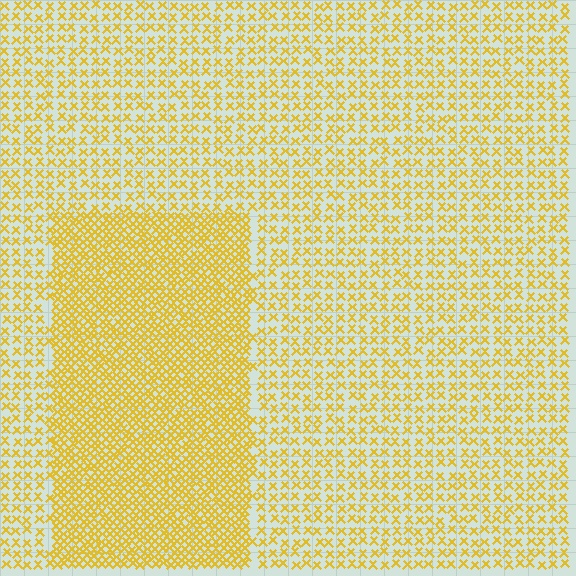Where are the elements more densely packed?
The elements are more densely packed inside the rectangle boundary.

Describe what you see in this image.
The image contains small yellow elements arranged at two different densities. A rectangle-shaped region is visible where the elements are more densely packed than the surrounding area.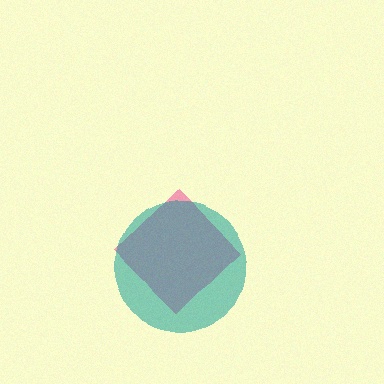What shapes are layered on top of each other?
The layered shapes are: a pink diamond, a teal circle.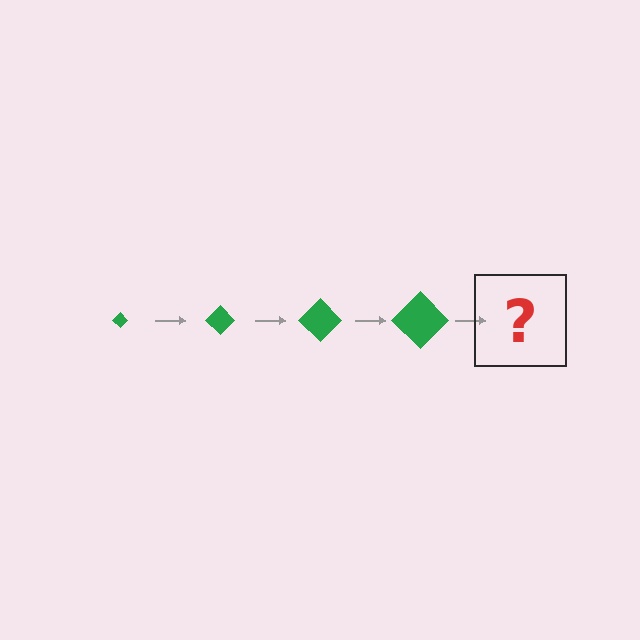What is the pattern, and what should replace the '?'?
The pattern is that the diamond gets progressively larger each step. The '?' should be a green diamond, larger than the previous one.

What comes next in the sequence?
The next element should be a green diamond, larger than the previous one.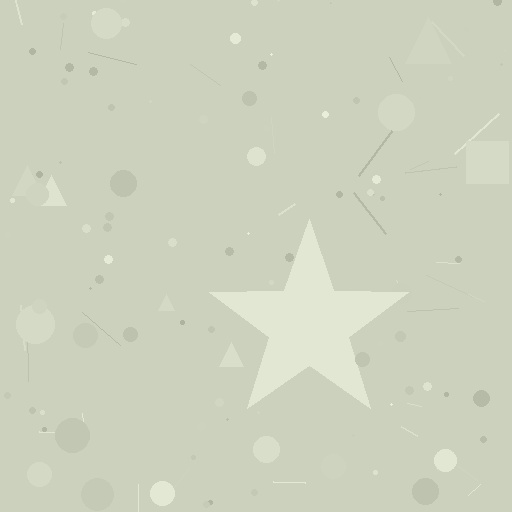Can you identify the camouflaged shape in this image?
The camouflaged shape is a star.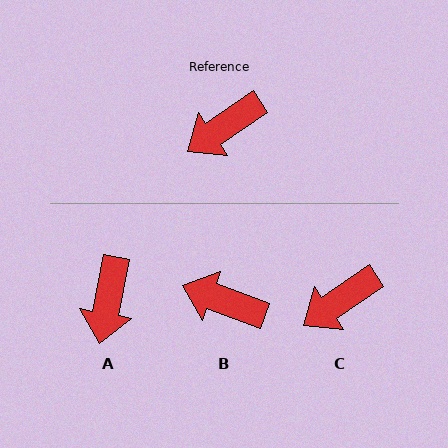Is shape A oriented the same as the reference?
No, it is off by about 45 degrees.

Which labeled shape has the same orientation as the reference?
C.